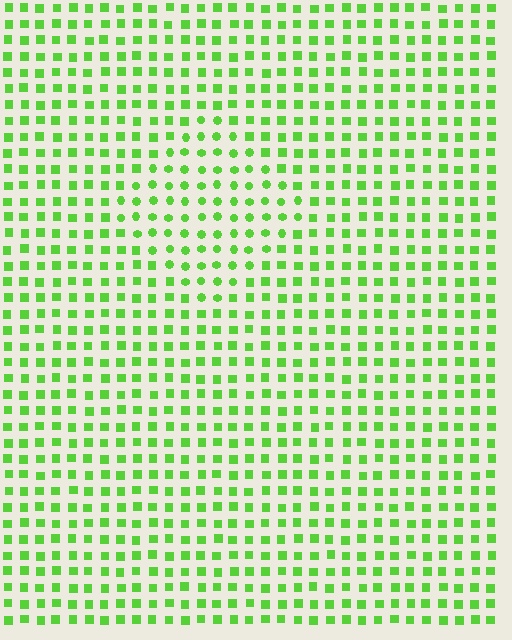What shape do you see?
I see a diamond.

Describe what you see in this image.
The image is filled with small lime elements arranged in a uniform grid. A diamond-shaped region contains circles, while the surrounding area contains squares. The boundary is defined purely by the change in element shape.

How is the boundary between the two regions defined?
The boundary is defined by a change in element shape: circles inside vs. squares outside. All elements share the same color and spacing.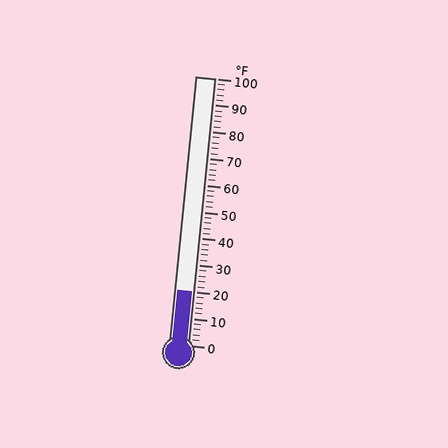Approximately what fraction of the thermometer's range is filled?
The thermometer is filled to approximately 20% of its range.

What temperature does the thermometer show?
The thermometer shows approximately 20°F.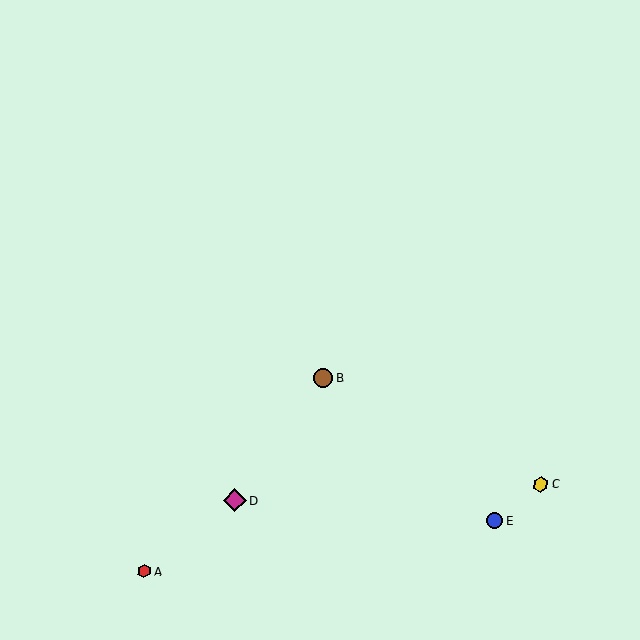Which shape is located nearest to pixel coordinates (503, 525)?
The blue circle (labeled E) at (494, 520) is nearest to that location.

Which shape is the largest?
The magenta diamond (labeled D) is the largest.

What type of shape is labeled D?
Shape D is a magenta diamond.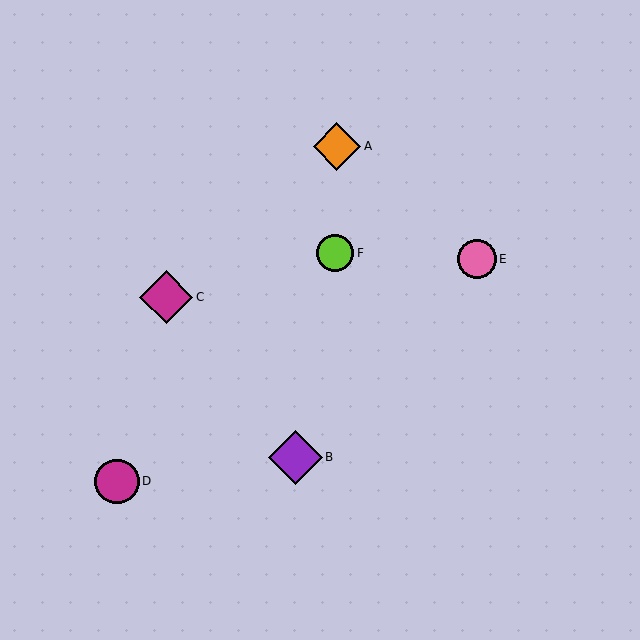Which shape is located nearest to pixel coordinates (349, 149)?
The orange diamond (labeled A) at (337, 146) is nearest to that location.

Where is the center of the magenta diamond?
The center of the magenta diamond is at (166, 297).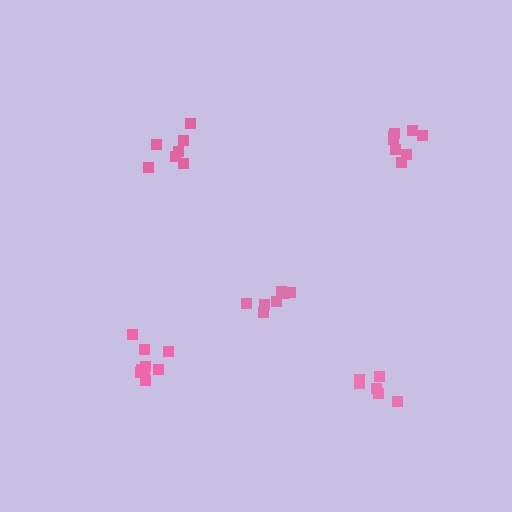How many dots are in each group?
Group 1: 6 dots, Group 2: 8 dots, Group 3: 7 dots, Group 4: 7 dots, Group 5: 9 dots (37 total).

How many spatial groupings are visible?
There are 5 spatial groupings.